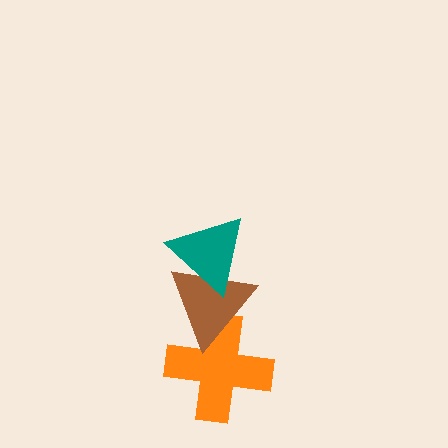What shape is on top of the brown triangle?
The teal triangle is on top of the brown triangle.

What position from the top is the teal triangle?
The teal triangle is 1st from the top.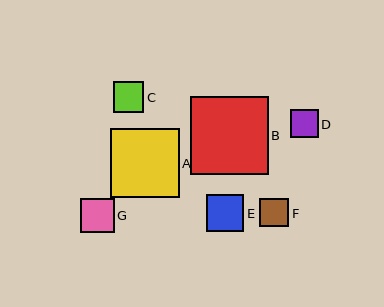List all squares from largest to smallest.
From largest to smallest: B, A, E, G, C, F, D.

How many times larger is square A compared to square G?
Square A is approximately 2.0 times the size of square G.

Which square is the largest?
Square B is the largest with a size of approximately 77 pixels.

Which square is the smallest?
Square D is the smallest with a size of approximately 28 pixels.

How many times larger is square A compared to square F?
Square A is approximately 2.4 times the size of square F.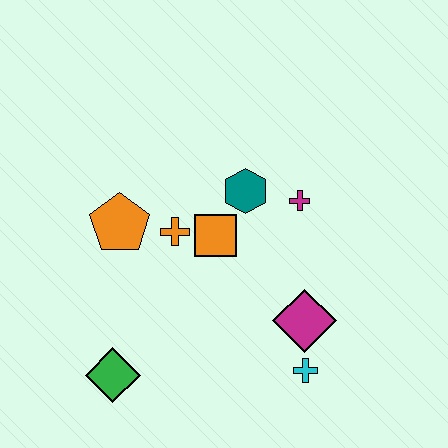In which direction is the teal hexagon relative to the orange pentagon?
The teal hexagon is to the right of the orange pentagon.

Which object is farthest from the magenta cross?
The green diamond is farthest from the magenta cross.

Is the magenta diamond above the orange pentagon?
No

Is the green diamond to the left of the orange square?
Yes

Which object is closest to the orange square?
The orange cross is closest to the orange square.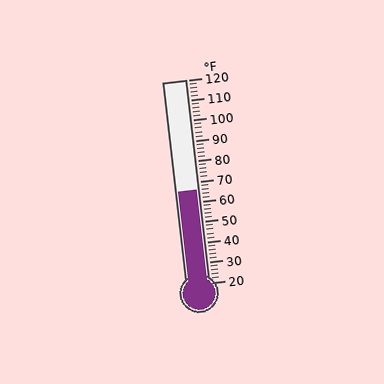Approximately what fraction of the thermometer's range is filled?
The thermometer is filled to approximately 45% of its range.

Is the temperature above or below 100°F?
The temperature is below 100°F.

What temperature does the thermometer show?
The thermometer shows approximately 66°F.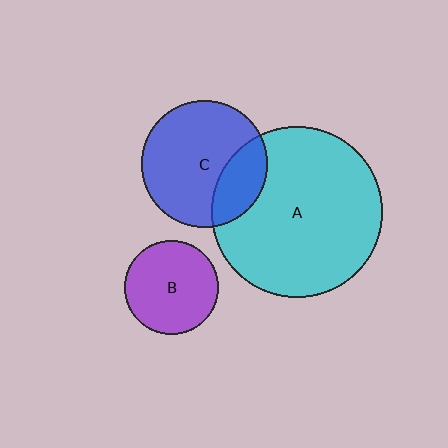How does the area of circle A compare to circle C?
Approximately 1.8 times.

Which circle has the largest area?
Circle A (cyan).